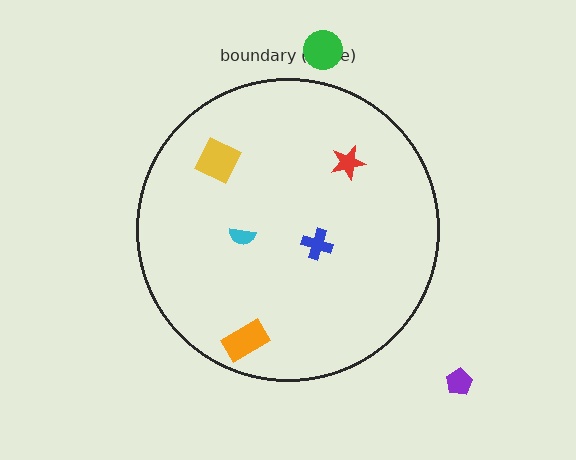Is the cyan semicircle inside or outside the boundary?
Inside.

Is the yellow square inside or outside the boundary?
Inside.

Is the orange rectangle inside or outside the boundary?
Inside.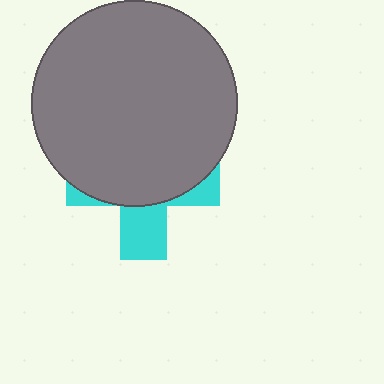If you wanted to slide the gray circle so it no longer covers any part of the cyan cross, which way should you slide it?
Slide it up — that is the most direct way to separate the two shapes.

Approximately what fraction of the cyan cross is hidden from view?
Roughly 67% of the cyan cross is hidden behind the gray circle.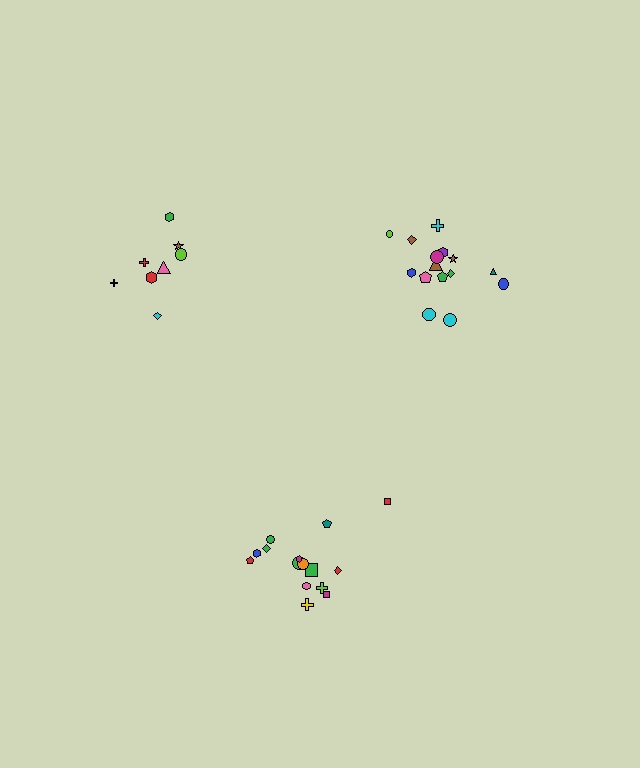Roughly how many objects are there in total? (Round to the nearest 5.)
Roughly 40 objects in total.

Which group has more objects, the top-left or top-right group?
The top-right group.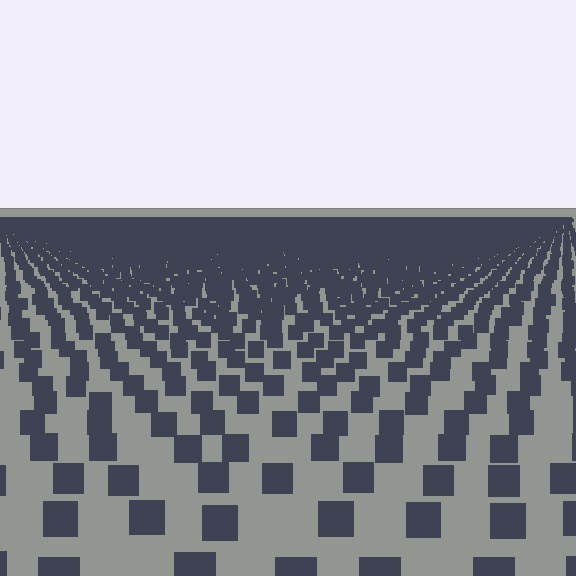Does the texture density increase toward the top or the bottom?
Density increases toward the top.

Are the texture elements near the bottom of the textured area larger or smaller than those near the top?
Larger. Near the bottom, elements are closer to the viewer and appear at a bigger on-screen size.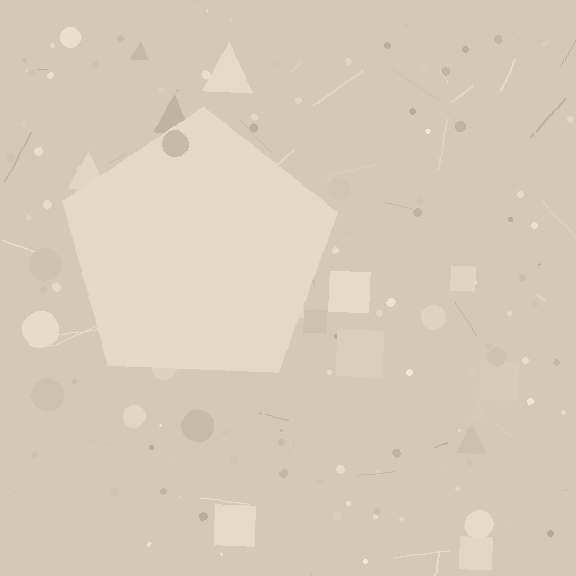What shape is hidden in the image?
A pentagon is hidden in the image.